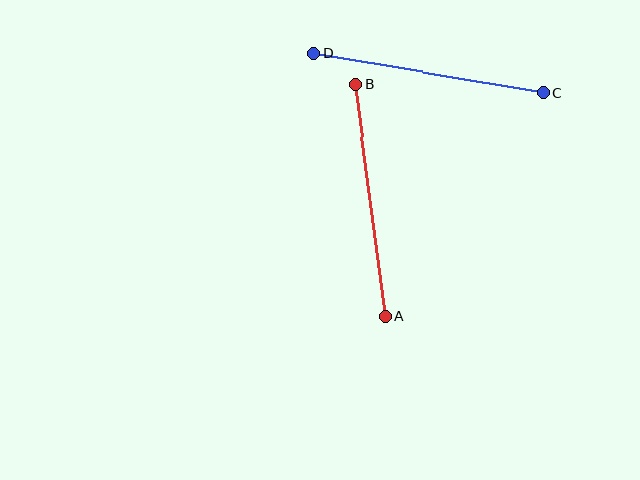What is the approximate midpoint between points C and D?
The midpoint is at approximately (428, 73) pixels.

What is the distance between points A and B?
The distance is approximately 234 pixels.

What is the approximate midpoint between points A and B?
The midpoint is at approximately (370, 201) pixels.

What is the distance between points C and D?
The distance is approximately 233 pixels.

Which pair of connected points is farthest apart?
Points A and B are farthest apart.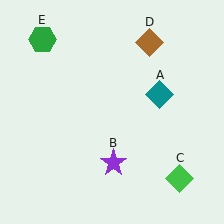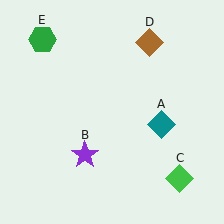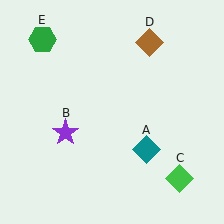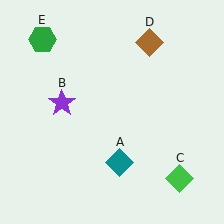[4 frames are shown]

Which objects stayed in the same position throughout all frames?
Green diamond (object C) and brown diamond (object D) and green hexagon (object E) remained stationary.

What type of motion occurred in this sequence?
The teal diamond (object A), purple star (object B) rotated clockwise around the center of the scene.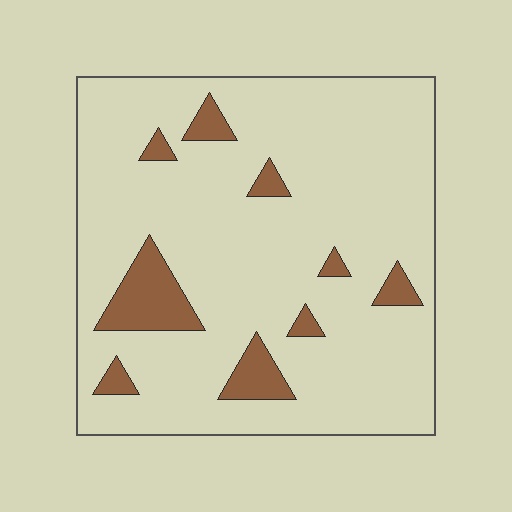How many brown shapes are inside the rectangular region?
9.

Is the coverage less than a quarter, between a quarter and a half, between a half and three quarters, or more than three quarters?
Less than a quarter.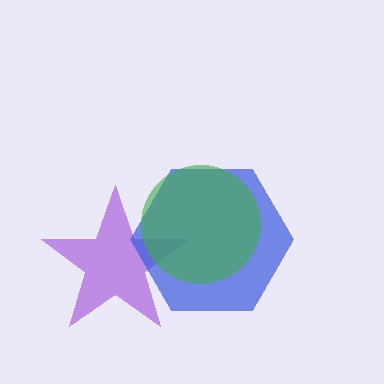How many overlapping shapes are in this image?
There are 3 overlapping shapes in the image.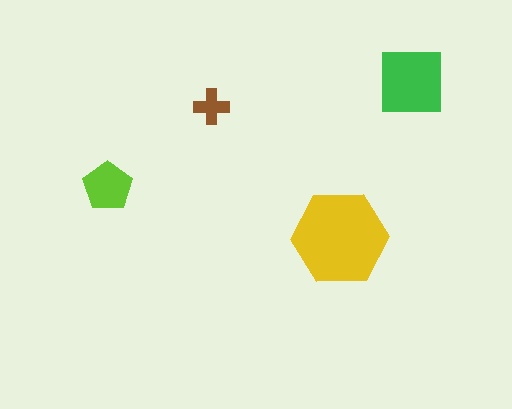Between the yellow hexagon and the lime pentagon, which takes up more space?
The yellow hexagon.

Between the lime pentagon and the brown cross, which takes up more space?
The lime pentagon.